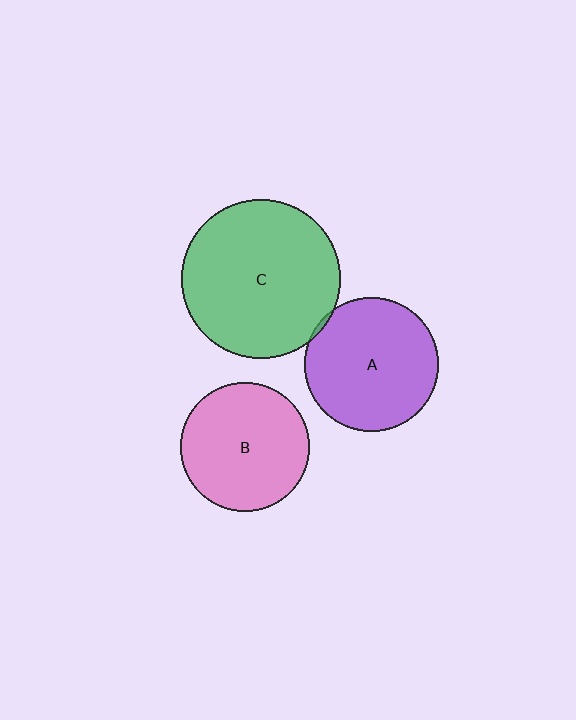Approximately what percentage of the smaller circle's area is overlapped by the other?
Approximately 5%.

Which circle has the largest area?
Circle C (green).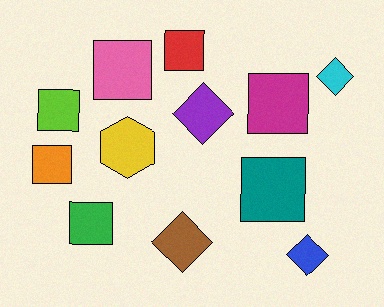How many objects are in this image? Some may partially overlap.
There are 12 objects.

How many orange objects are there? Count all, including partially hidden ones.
There is 1 orange object.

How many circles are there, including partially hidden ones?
There are no circles.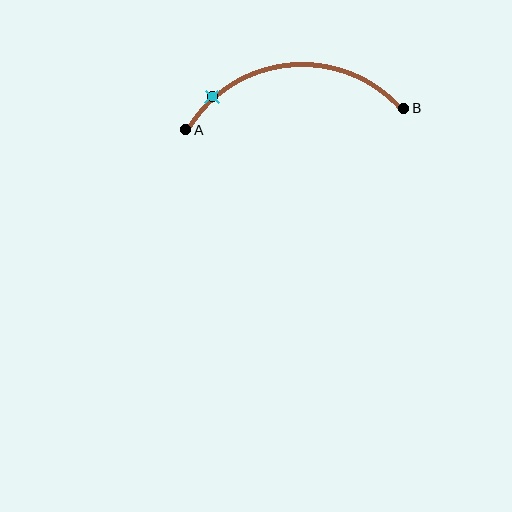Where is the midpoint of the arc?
The arc midpoint is the point on the curve farthest from the straight line joining A and B. It sits above that line.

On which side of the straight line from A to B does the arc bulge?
The arc bulges above the straight line connecting A and B.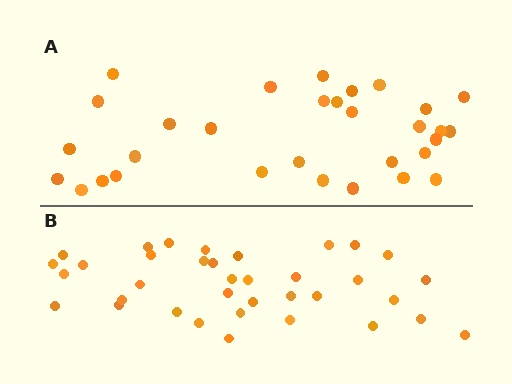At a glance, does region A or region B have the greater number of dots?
Region B (the bottom region) has more dots.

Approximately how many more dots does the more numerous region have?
Region B has about 5 more dots than region A.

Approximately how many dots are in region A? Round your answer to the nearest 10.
About 30 dots. (The exact count is 31, which rounds to 30.)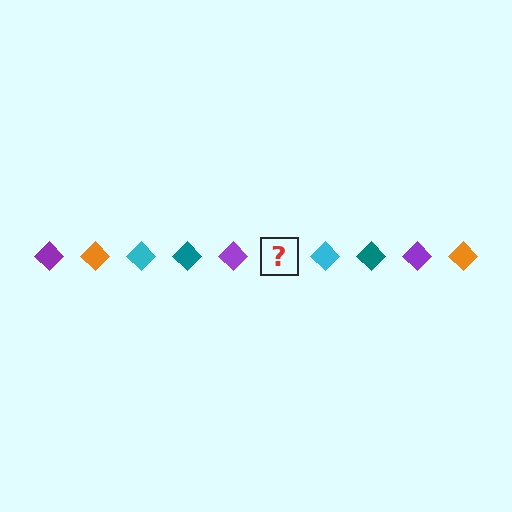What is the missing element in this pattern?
The missing element is an orange diamond.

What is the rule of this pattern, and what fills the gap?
The rule is that the pattern cycles through purple, orange, cyan, teal diamonds. The gap should be filled with an orange diamond.